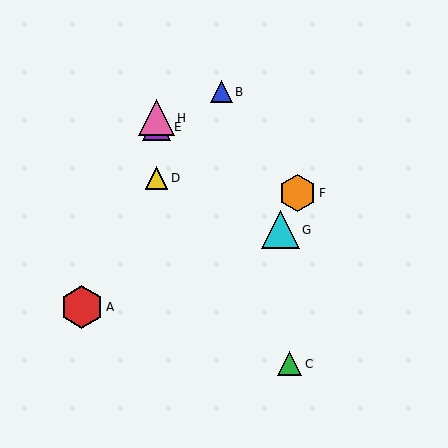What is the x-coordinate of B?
Object B is at x≈221.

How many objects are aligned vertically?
3 objects (D, E, H) are aligned vertically.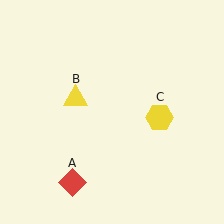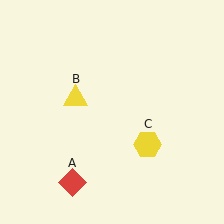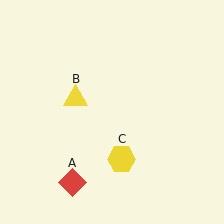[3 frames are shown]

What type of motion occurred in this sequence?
The yellow hexagon (object C) rotated clockwise around the center of the scene.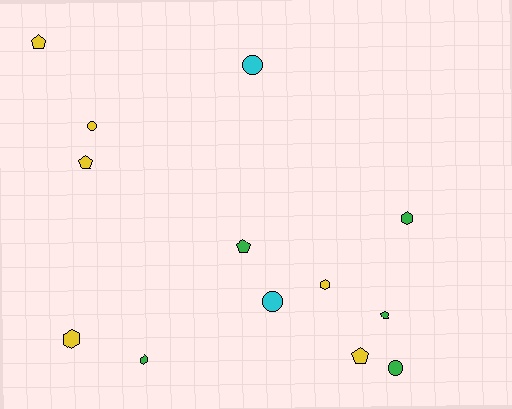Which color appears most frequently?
Yellow, with 6 objects.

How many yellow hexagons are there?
There are 2 yellow hexagons.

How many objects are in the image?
There are 13 objects.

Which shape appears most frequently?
Pentagon, with 5 objects.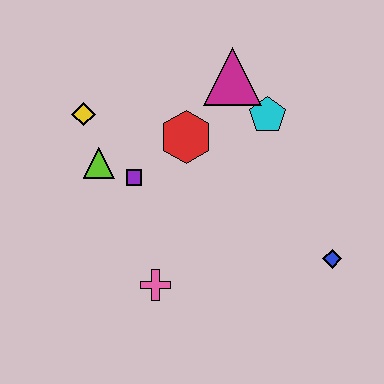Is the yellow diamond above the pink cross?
Yes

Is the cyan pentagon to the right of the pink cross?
Yes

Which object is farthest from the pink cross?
The magenta triangle is farthest from the pink cross.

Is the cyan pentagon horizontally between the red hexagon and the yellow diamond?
No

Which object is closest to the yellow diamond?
The lime triangle is closest to the yellow diamond.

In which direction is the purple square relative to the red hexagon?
The purple square is to the left of the red hexagon.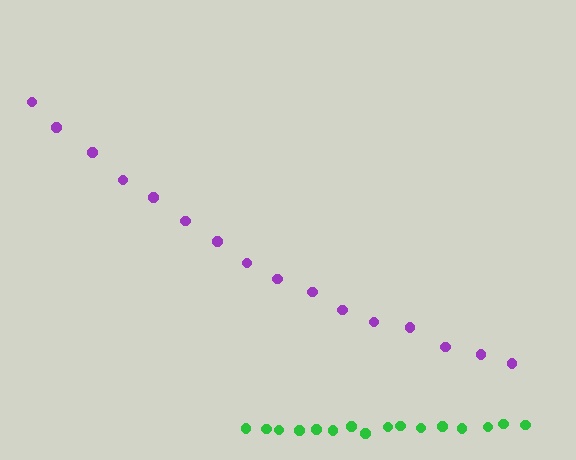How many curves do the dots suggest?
There are 2 distinct paths.